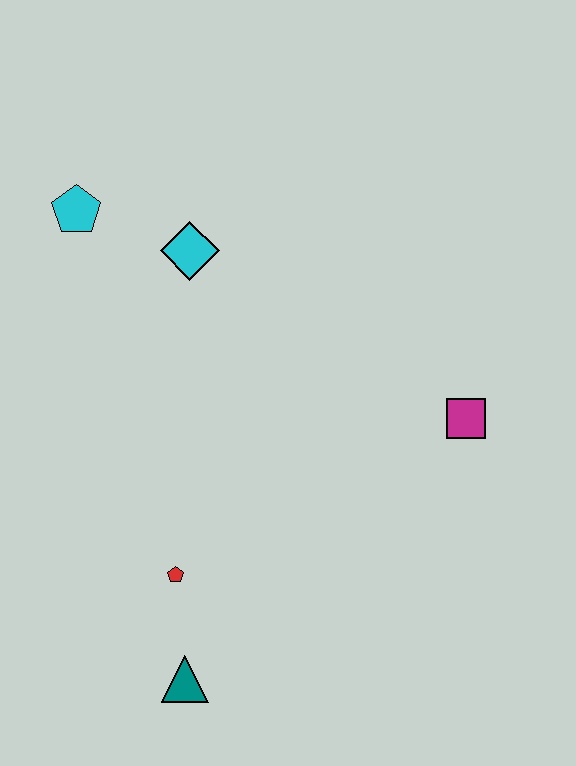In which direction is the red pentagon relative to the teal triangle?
The red pentagon is above the teal triangle.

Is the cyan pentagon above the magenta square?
Yes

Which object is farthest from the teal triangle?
The cyan pentagon is farthest from the teal triangle.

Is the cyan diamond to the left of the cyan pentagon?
No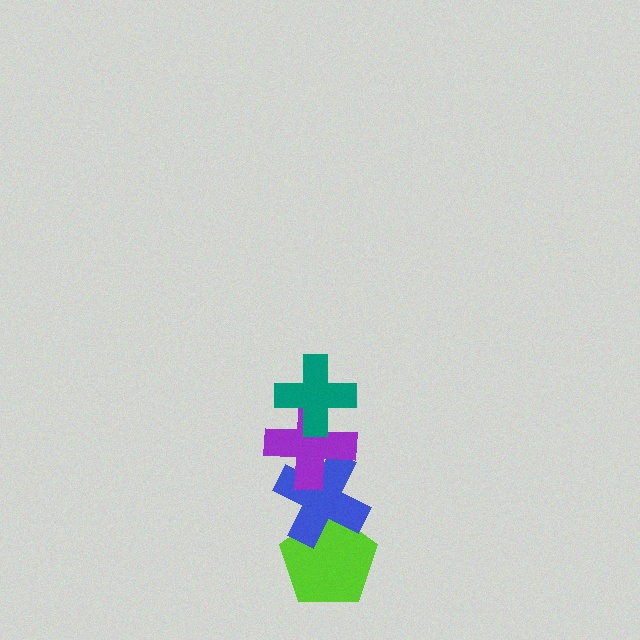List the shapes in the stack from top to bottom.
From top to bottom: the teal cross, the purple cross, the blue cross, the lime pentagon.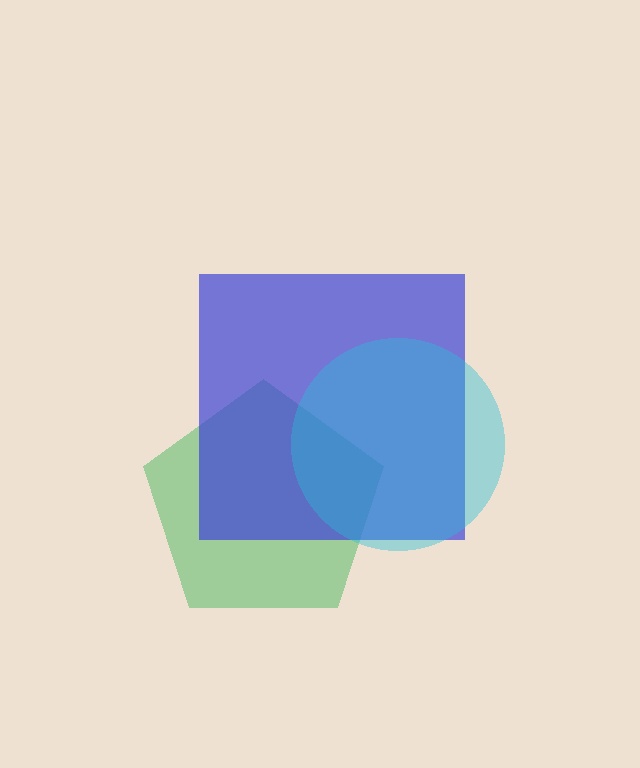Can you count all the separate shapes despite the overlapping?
Yes, there are 3 separate shapes.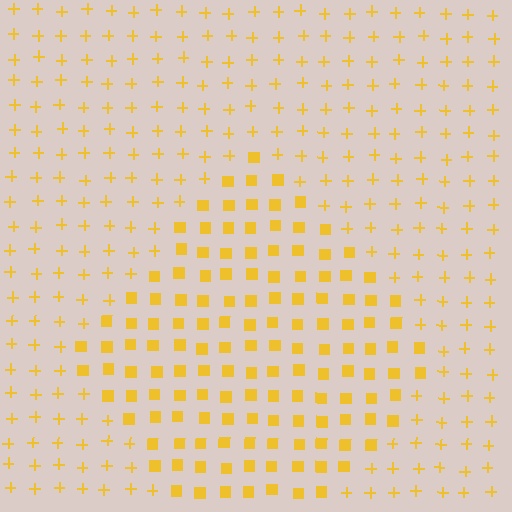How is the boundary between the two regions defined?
The boundary is defined by a change in element shape: squares inside vs. plus signs outside. All elements share the same color and spacing.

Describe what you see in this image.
The image is filled with small yellow elements arranged in a uniform grid. A diamond-shaped region contains squares, while the surrounding area contains plus signs. The boundary is defined purely by the change in element shape.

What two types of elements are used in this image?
The image uses squares inside the diamond region and plus signs outside it.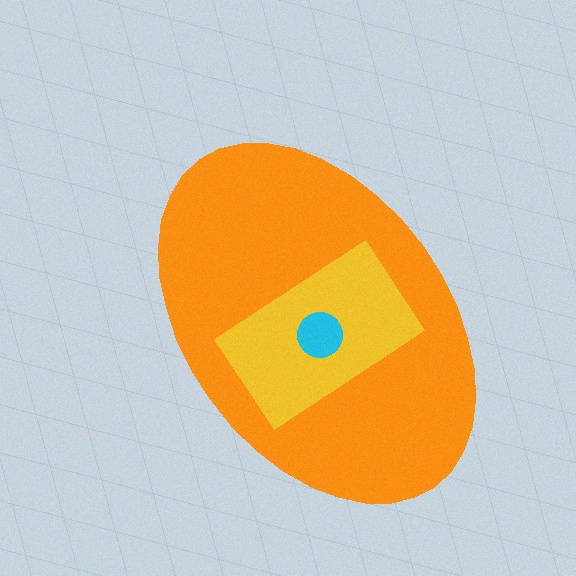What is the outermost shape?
The orange ellipse.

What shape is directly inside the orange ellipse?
The yellow rectangle.